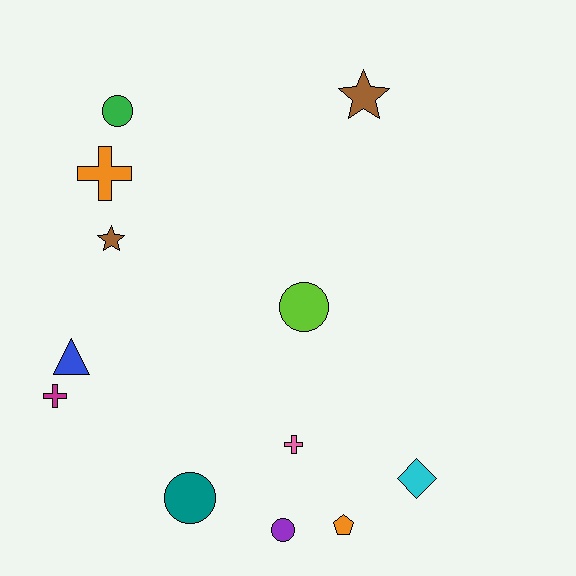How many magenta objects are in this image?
There is 1 magenta object.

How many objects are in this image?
There are 12 objects.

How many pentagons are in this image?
There is 1 pentagon.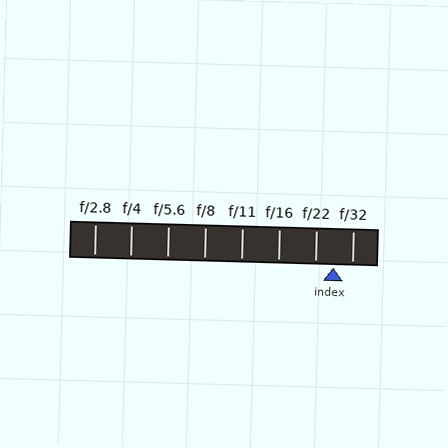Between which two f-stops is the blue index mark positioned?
The index mark is between f/22 and f/32.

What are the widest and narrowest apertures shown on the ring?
The widest aperture shown is f/2.8 and the narrowest is f/32.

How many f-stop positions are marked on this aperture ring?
There are 8 f-stop positions marked.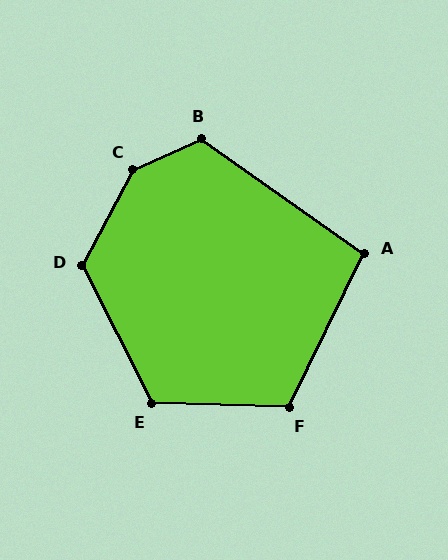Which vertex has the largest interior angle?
C, at approximately 142 degrees.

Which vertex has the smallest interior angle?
A, at approximately 99 degrees.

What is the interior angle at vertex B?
Approximately 121 degrees (obtuse).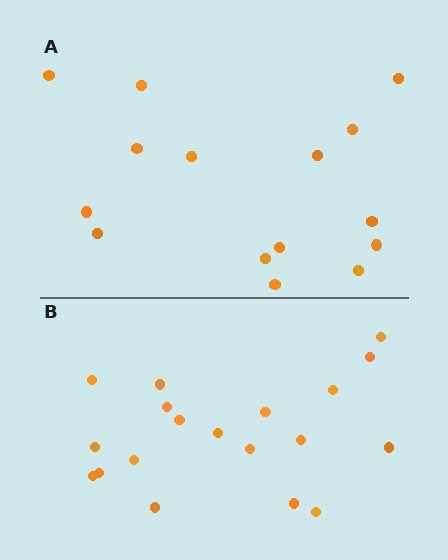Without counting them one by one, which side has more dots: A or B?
Region B (the bottom region) has more dots.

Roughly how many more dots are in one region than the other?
Region B has about 4 more dots than region A.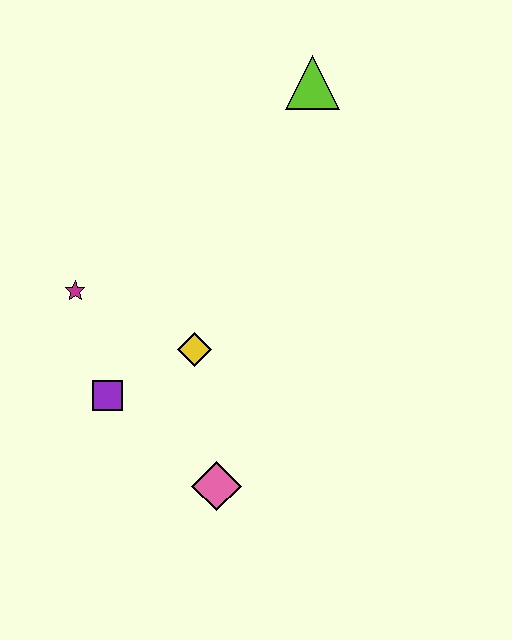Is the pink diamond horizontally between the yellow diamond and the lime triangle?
Yes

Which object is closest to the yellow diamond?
The purple square is closest to the yellow diamond.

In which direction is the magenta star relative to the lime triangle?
The magenta star is to the left of the lime triangle.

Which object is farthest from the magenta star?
The lime triangle is farthest from the magenta star.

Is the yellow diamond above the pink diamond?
Yes